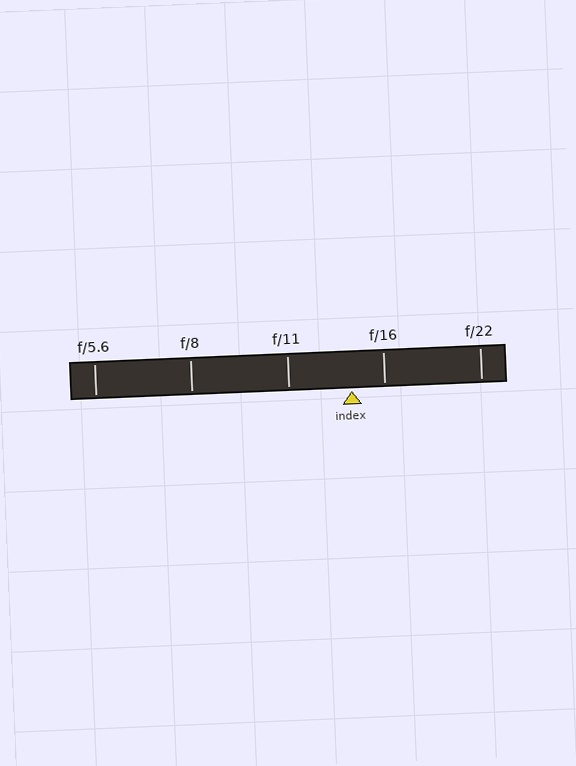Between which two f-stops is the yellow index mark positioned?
The index mark is between f/11 and f/16.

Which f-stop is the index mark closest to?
The index mark is closest to f/16.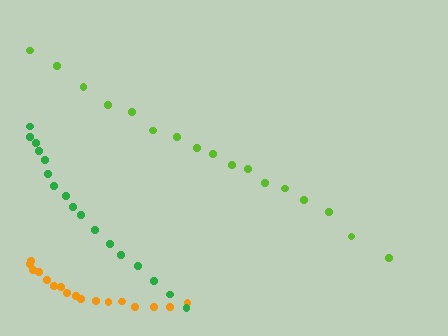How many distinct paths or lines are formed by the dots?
There are 3 distinct paths.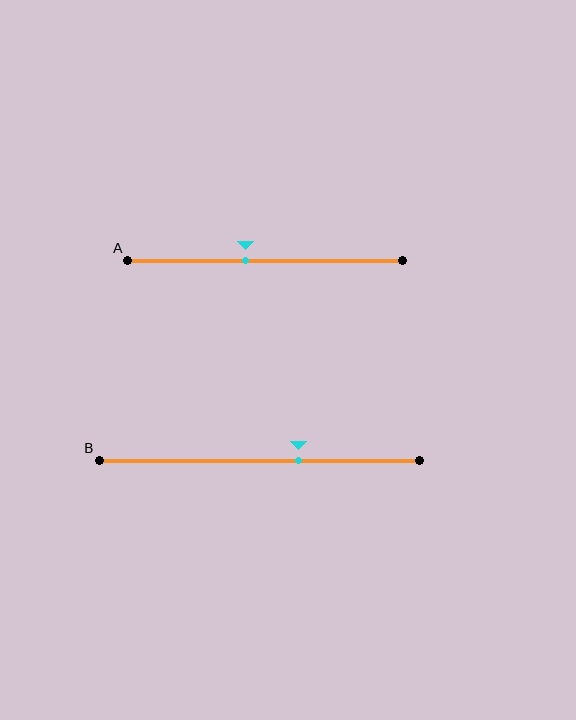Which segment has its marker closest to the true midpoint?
Segment A has its marker closest to the true midpoint.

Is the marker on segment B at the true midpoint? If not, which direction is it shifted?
No, the marker on segment B is shifted to the right by about 12% of the segment length.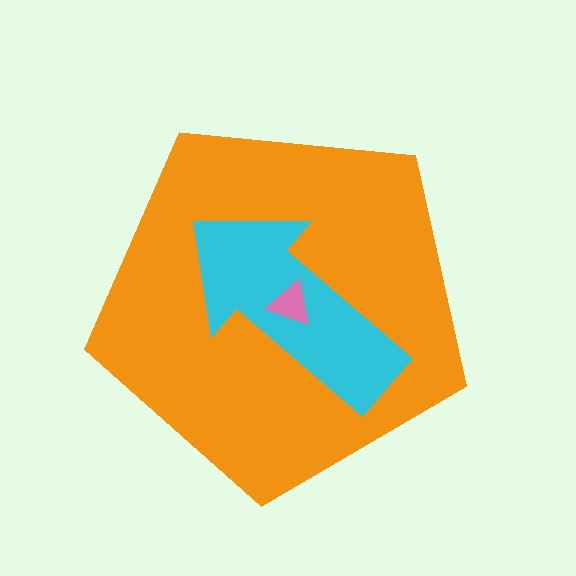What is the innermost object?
The pink triangle.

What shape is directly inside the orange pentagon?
The cyan arrow.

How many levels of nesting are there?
3.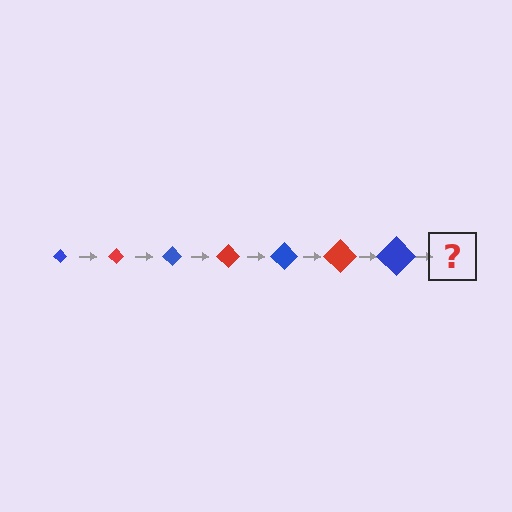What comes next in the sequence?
The next element should be a red diamond, larger than the previous one.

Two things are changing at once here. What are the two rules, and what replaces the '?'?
The two rules are that the diamond grows larger each step and the color cycles through blue and red. The '?' should be a red diamond, larger than the previous one.